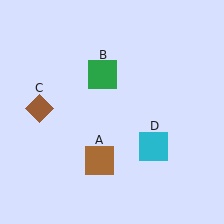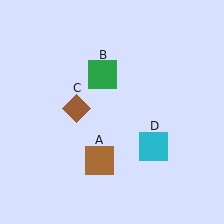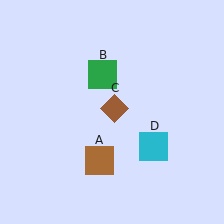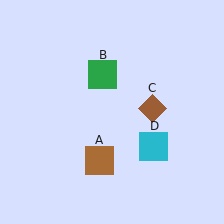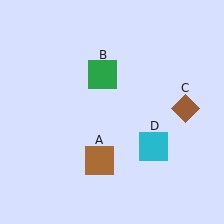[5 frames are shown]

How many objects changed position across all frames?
1 object changed position: brown diamond (object C).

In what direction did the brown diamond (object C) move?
The brown diamond (object C) moved right.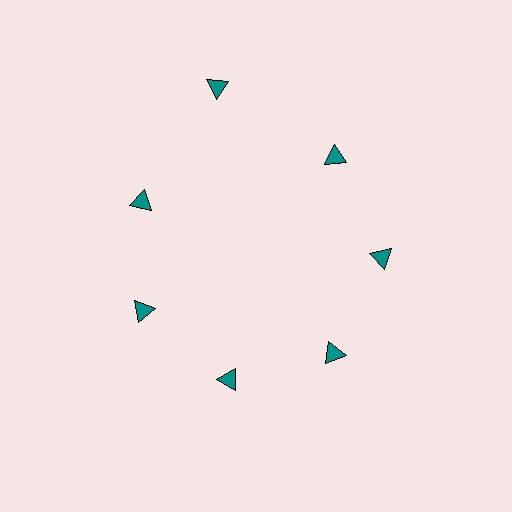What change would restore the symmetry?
The symmetry would be restored by moving it inward, back onto the ring so that all 7 triangles sit at equal angles and equal distance from the center.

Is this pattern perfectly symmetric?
No. The 7 teal triangles are arranged in a ring, but one element near the 12 o'clock position is pushed outward from the center, breaking the 7-fold rotational symmetry.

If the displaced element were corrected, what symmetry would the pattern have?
It would have 7-fold rotational symmetry — the pattern would map onto itself every 51 degrees.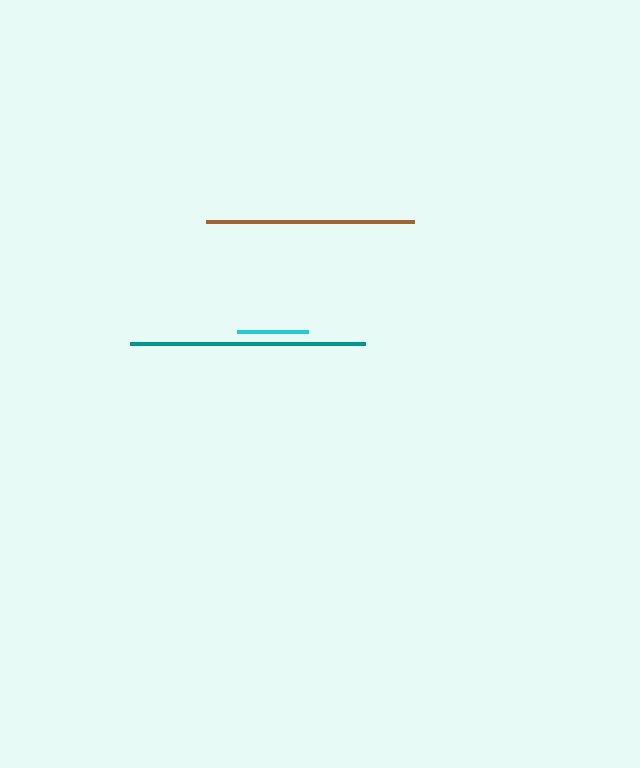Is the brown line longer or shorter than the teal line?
The teal line is longer than the brown line.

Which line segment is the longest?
The teal line is the longest at approximately 235 pixels.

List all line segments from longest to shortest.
From longest to shortest: teal, brown, cyan.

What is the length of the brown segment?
The brown segment is approximately 209 pixels long.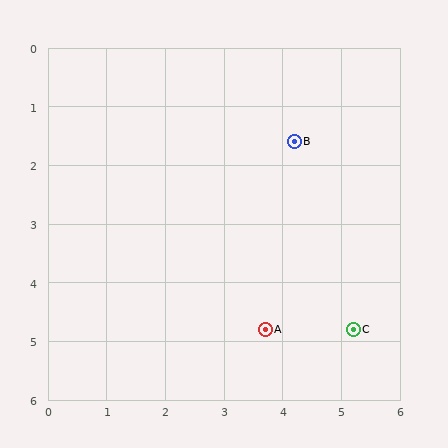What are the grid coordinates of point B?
Point B is at approximately (4.2, 1.6).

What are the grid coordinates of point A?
Point A is at approximately (3.7, 4.8).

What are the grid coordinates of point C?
Point C is at approximately (5.2, 4.8).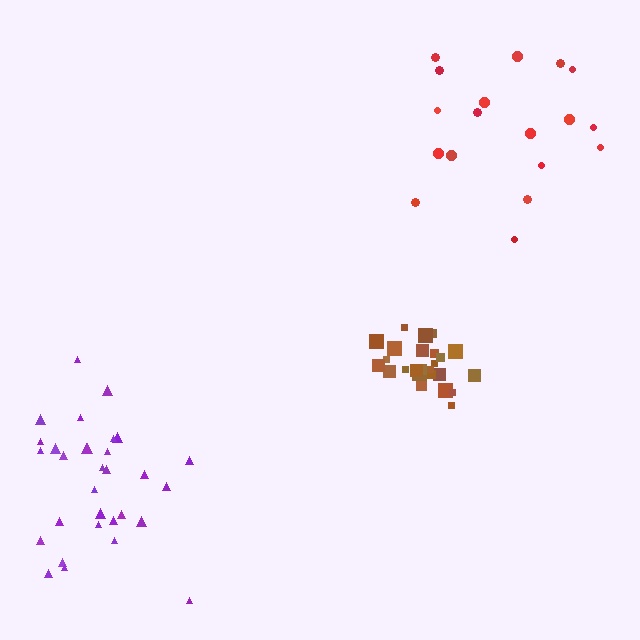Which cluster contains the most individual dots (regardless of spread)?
Purple (31).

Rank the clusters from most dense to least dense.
brown, purple, red.